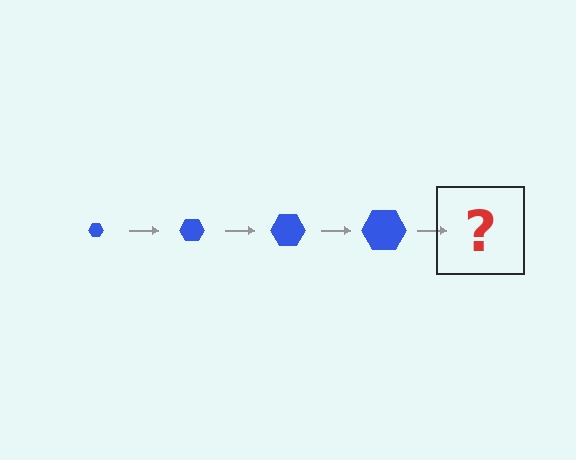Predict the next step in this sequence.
The next step is a blue hexagon, larger than the previous one.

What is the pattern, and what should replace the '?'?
The pattern is that the hexagon gets progressively larger each step. The '?' should be a blue hexagon, larger than the previous one.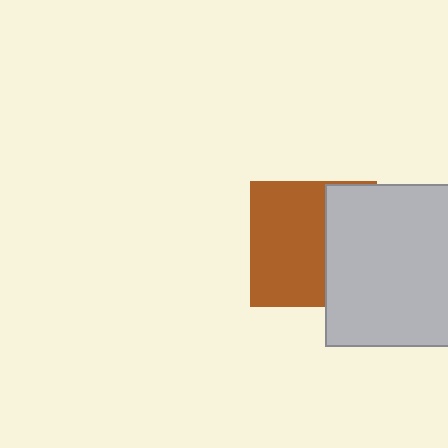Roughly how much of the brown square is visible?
About half of it is visible (roughly 60%).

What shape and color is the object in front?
The object in front is a light gray square.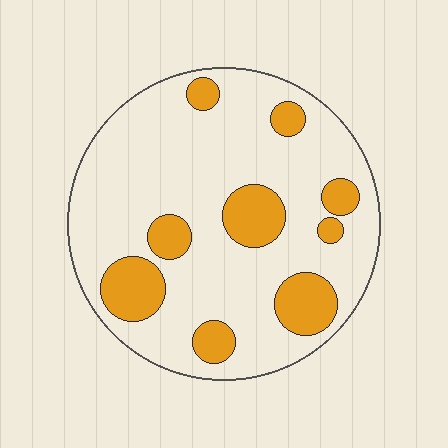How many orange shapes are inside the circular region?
9.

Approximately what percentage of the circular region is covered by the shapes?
Approximately 20%.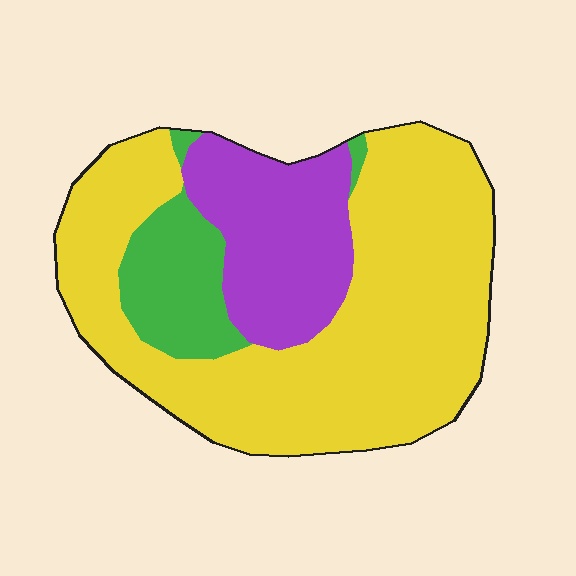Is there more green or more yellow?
Yellow.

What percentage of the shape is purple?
Purple covers about 20% of the shape.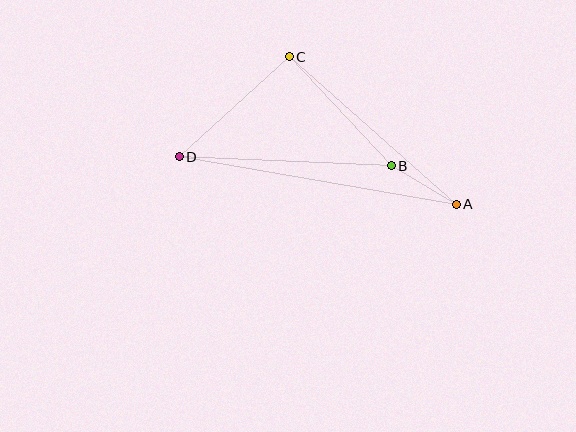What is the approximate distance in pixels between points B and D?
The distance between B and D is approximately 212 pixels.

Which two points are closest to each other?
Points A and B are closest to each other.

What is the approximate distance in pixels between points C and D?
The distance between C and D is approximately 149 pixels.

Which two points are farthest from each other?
Points A and D are farthest from each other.